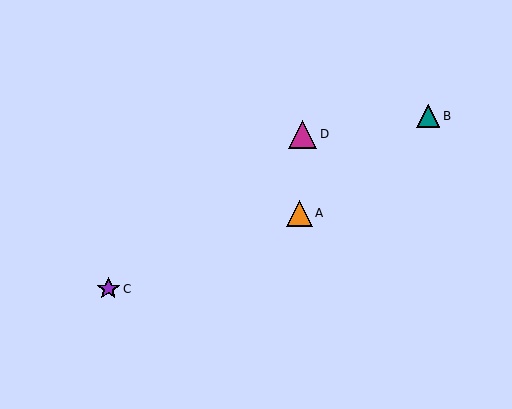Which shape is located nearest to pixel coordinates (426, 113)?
The teal triangle (labeled B) at (428, 116) is nearest to that location.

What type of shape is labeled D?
Shape D is a magenta triangle.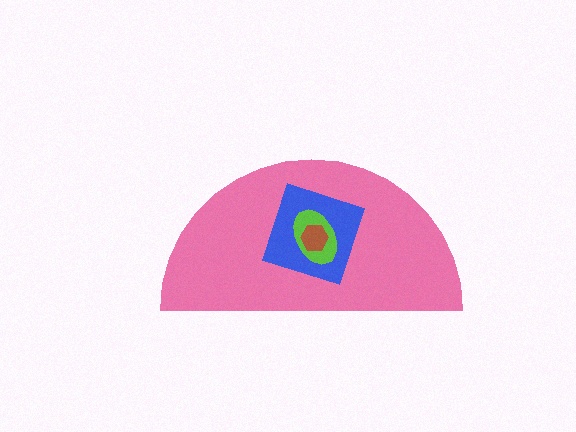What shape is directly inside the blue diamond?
The lime ellipse.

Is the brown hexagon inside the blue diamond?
Yes.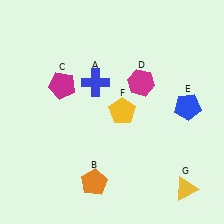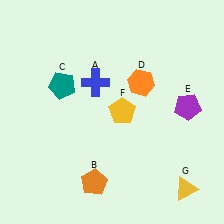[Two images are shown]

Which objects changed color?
C changed from magenta to teal. D changed from magenta to orange. E changed from blue to purple.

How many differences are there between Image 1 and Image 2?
There are 3 differences between the two images.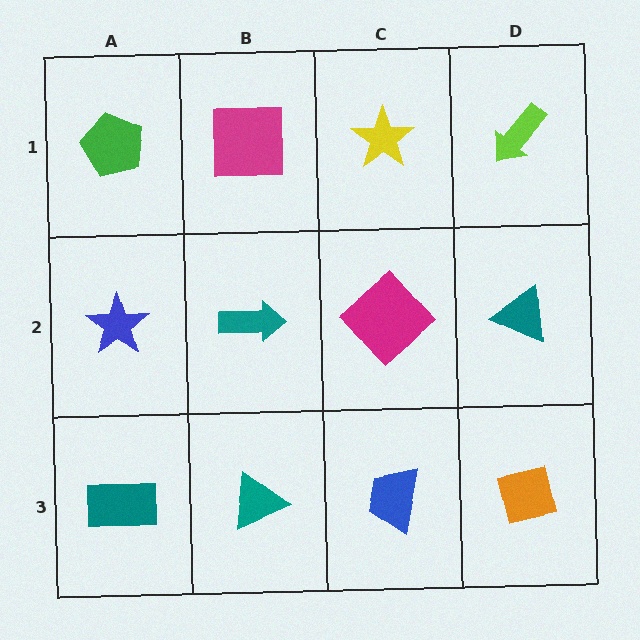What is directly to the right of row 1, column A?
A magenta square.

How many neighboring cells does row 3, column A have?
2.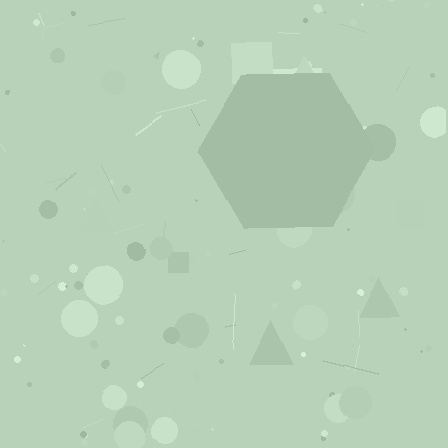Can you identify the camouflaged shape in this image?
The camouflaged shape is a hexagon.